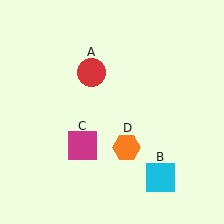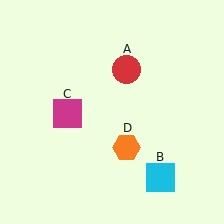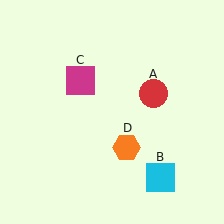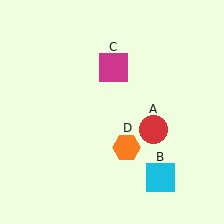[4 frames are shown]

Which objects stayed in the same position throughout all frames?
Cyan square (object B) and orange hexagon (object D) remained stationary.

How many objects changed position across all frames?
2 objects changed position: red circle (object A), magenta square (object C).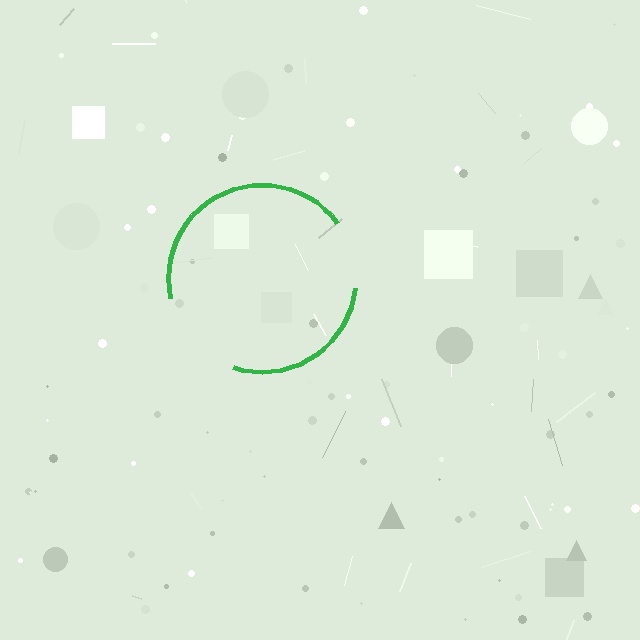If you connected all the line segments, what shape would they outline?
They would outline a circle.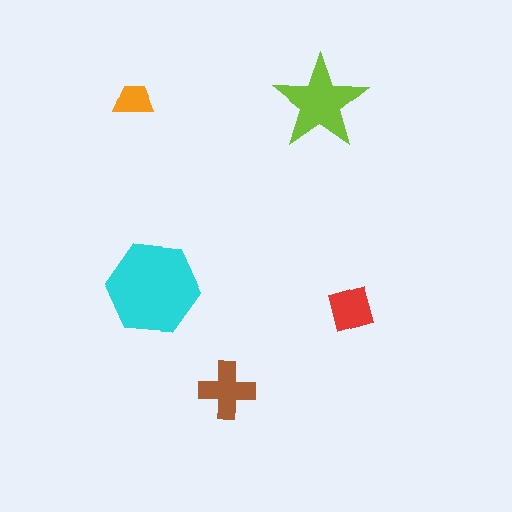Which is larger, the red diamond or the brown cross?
The brown cross.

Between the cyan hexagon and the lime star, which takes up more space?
The cyan hexagon.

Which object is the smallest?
The orange trapezoid.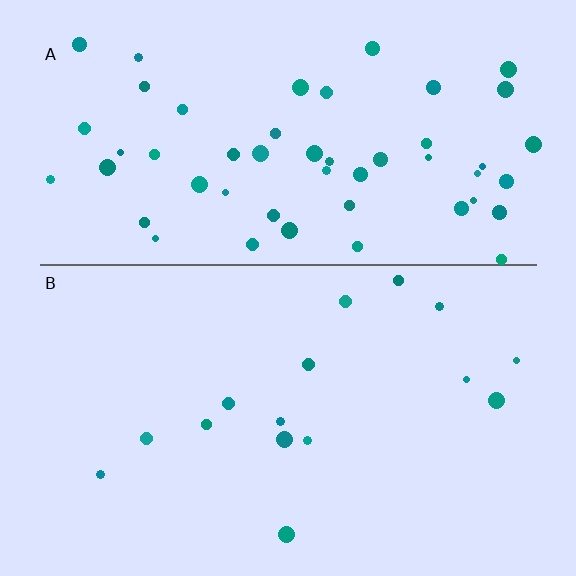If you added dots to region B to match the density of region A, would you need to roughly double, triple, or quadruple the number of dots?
Approximately triple.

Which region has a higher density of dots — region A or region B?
A (the top).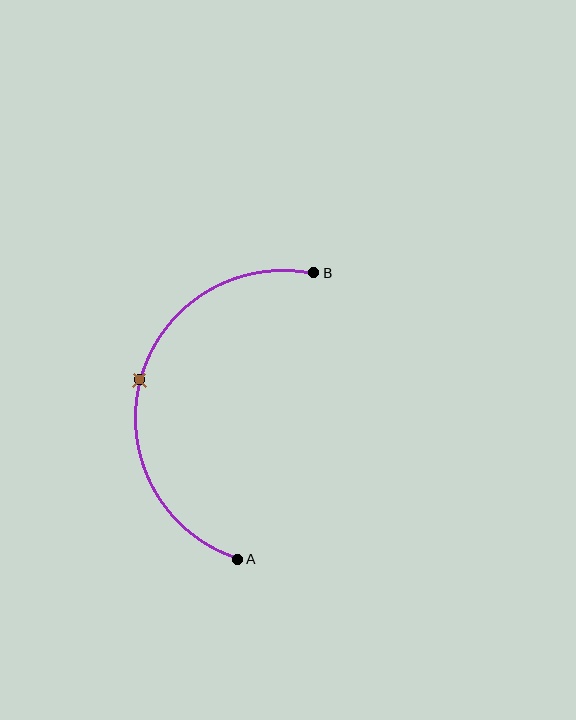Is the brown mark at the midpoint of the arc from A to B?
Yes. The brown mark lies on the arc at equal arc-length from both A and B — it is the arc midpoint.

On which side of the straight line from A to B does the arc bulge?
The arc bulges to the left of the straight line connecting A and B.